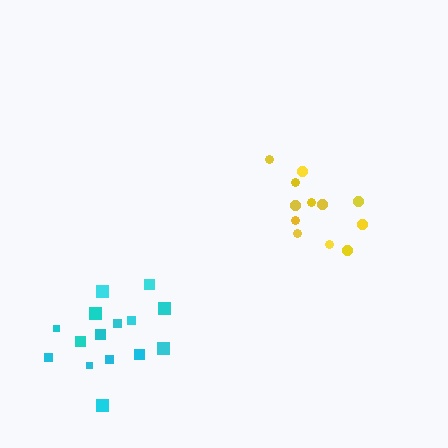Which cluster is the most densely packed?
Yellow.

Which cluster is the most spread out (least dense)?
Cyan.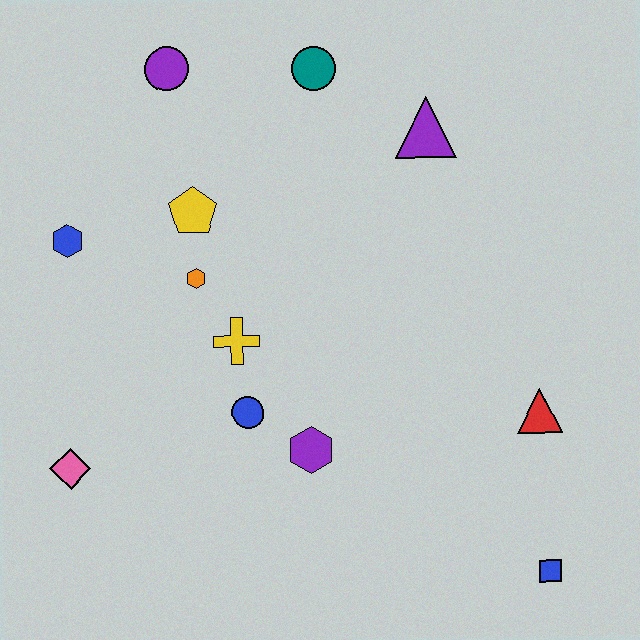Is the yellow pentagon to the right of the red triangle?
No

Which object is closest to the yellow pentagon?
The orange hexagon is closest to the yellow pentagon.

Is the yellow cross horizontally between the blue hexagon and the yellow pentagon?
No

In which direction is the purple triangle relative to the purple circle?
The purple triangle is to the right of the purple circle.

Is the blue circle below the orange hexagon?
Yes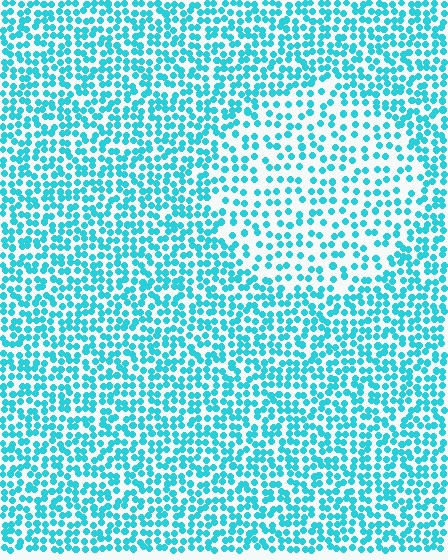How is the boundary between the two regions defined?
The boundary is defined by a change in element density (approximately 1.8x ratio). All elements are the same color, size, and shape.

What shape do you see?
I see a circle.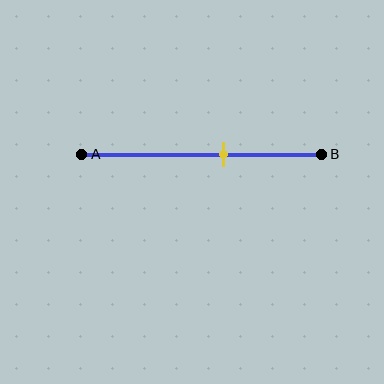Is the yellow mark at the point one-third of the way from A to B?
No, the mark is at about 60% from A, not at the 33% one-third point.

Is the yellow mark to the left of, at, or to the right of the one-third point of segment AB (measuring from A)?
The yellow mark is to the right of the one-third point of segment AB.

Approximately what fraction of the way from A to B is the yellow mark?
The yellow mark is approximately 60% of the way from A to B.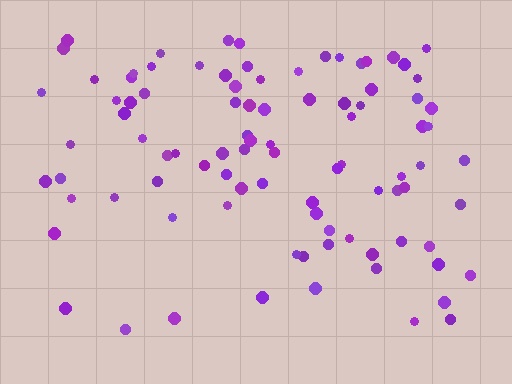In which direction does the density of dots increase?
From bottom to top, with the top side densest.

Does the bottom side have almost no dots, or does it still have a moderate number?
Still a moderate number, just noticeably fewer than the top.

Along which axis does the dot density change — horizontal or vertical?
Vertical.